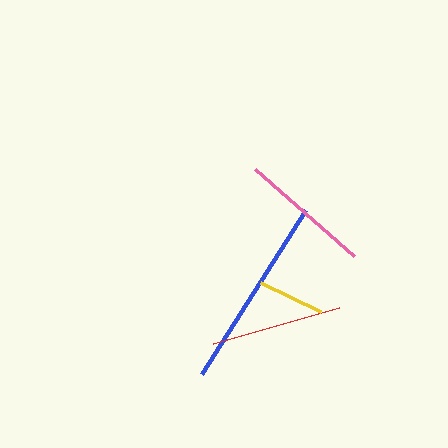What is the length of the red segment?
The red segment is approximately 131 pixels long.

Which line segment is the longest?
The blue line is the longest at approximately 194 pixels.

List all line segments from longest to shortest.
From longest to shortest: blue, pink, red, yellow.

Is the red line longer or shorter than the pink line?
The pink line is longer than the red line.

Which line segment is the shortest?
The yellow line is the shortest at approximately 67 pixels.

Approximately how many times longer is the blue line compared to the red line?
The blue line is approximately 1.5 times the length of the red line.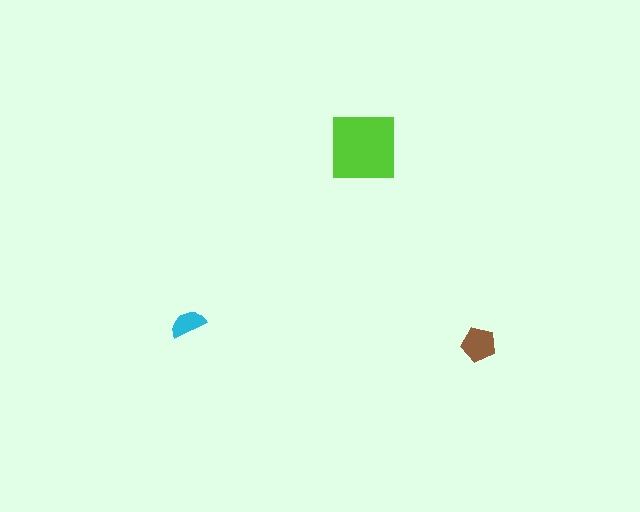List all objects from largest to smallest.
The lime square, the brown pentagon, the cyan semicircle.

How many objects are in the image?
There are 3 objects in the image.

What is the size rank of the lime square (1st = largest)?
1st.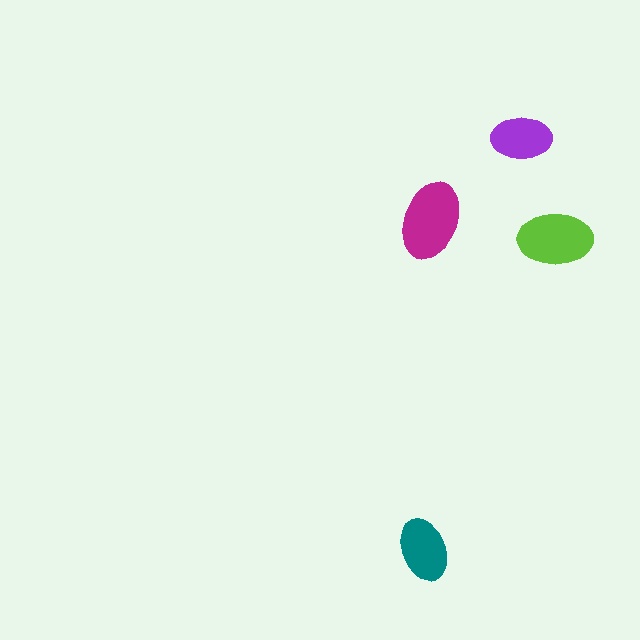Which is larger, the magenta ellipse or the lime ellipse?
The magenta one.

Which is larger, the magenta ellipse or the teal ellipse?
The magenta one.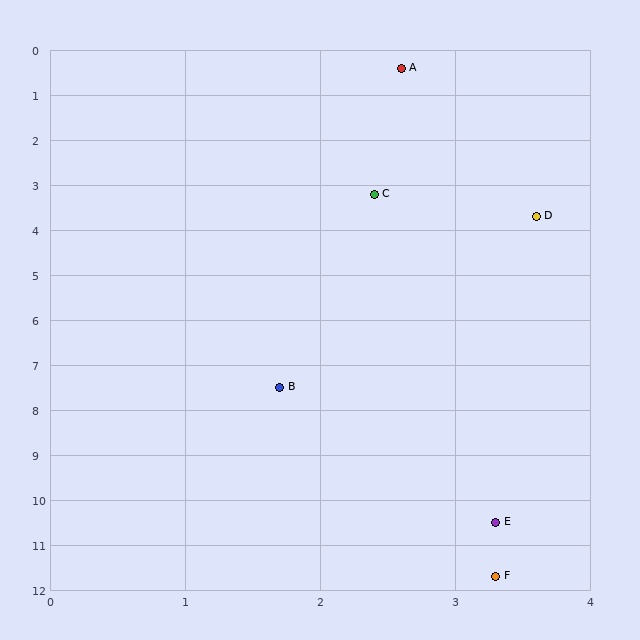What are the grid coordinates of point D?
Point D is at approximately (3.6, 3.7).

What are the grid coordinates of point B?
Point B is at approximately (1.7, 7.5).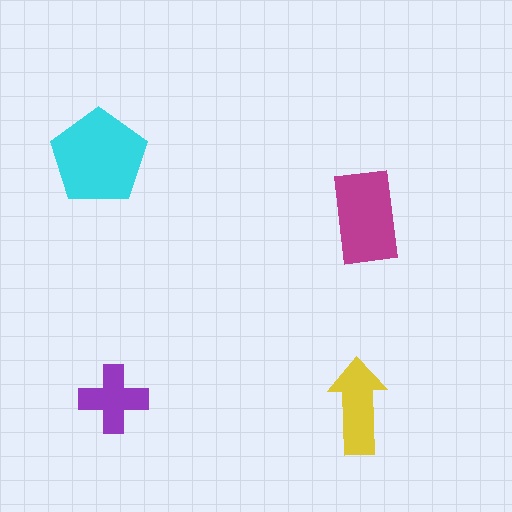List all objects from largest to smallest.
The cyan pentagon, the magenta rectangle, the yellow arrow, the purple cross.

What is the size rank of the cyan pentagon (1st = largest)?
1st.